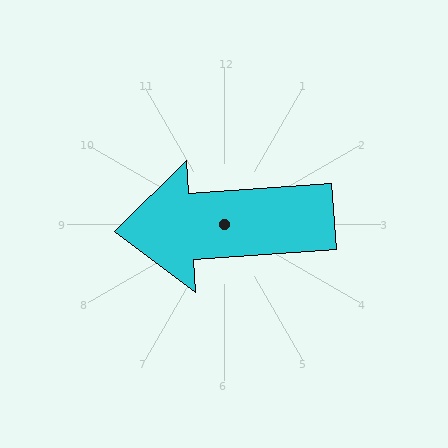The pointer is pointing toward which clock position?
Roughly 9 o'clock.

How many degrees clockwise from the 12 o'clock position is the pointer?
Approximately 266 degrees.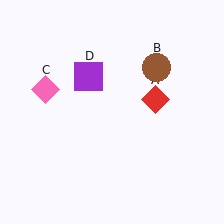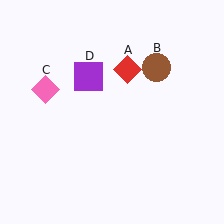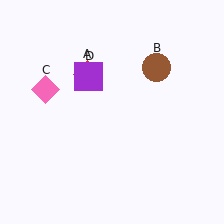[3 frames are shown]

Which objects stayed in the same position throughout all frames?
Brown circle (object B) and pink diamond (object C) and purple square (object D) remained stationary.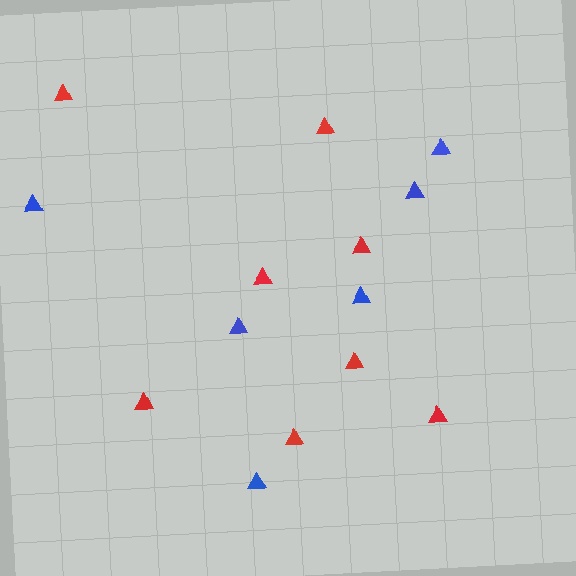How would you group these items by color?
There are 2 groups: one group of blue triangles (6) and one group of red triangles (8).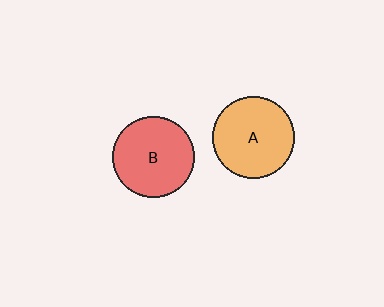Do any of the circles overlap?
No, none of the circles overlap.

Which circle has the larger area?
Circle A (orange).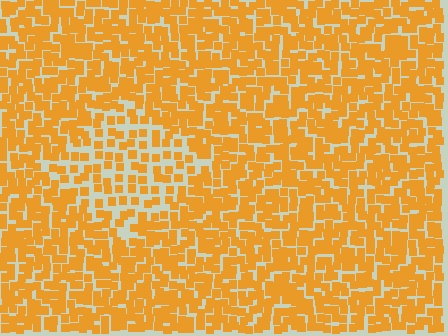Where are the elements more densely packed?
The elements are more densely packed outside the diamond boundary.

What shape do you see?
I see a diamond.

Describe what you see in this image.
The image contains small orange elements arranged at two different densities. A diamond-shaped region is visible where the elements are less densely packed than the surrounding area.